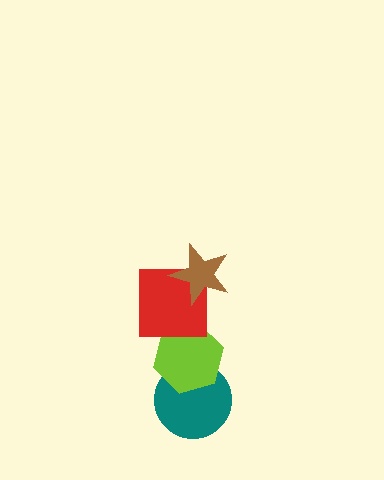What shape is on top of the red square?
The brown star is on top of the red square.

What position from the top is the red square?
The red square is 2nd from the top.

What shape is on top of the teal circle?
The lime hexagon is on top of the teal circle.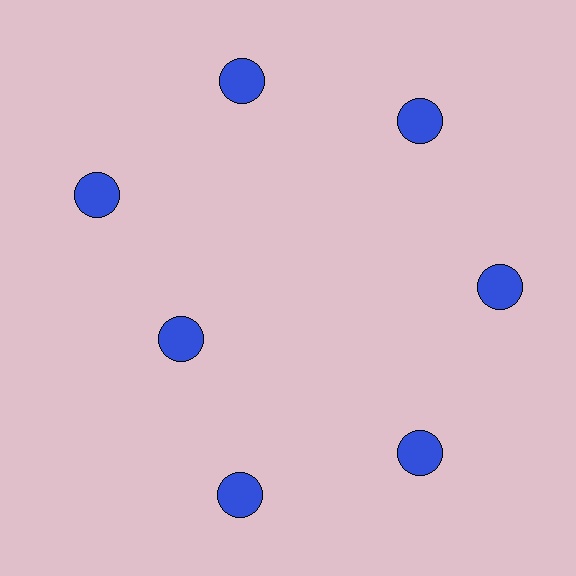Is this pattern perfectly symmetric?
No. The 7 blue circles are arranged in a ring, but one element near the 8 o'clock position is pulled inward toward the center, breaking the 7-fold rotational symmetry.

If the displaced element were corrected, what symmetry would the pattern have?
It would have 7-fold rotational symmetry — the pattern would map onto itself every 51 degrees.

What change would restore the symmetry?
The symmetry would be restored by moving it outward, back onto the ring so that all 7 circles sit at equal angles and equal distance from the center.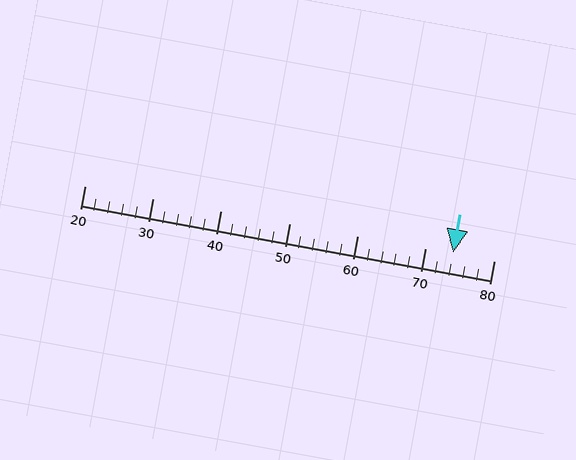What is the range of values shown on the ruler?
The ruler shows values from 20 to 80.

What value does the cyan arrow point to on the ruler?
The cyan arrow points to approximately 74.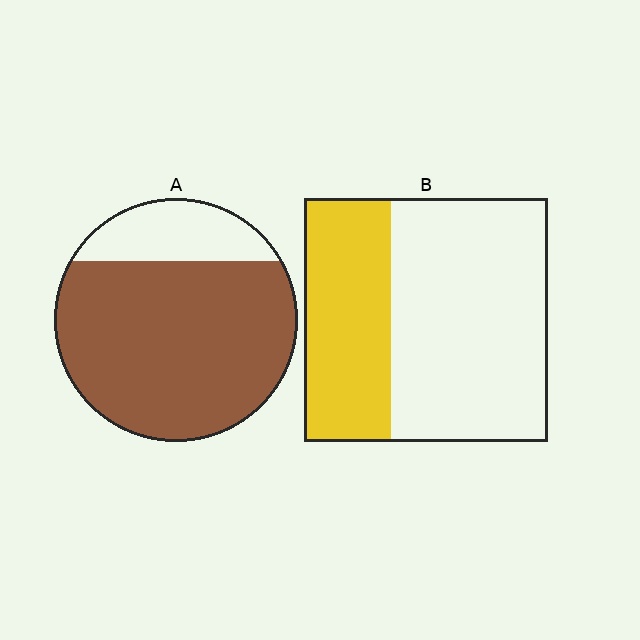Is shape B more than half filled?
No.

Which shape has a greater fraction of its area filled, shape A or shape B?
Shape A.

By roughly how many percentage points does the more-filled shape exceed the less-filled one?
By roughly 45 percentage points (A over B).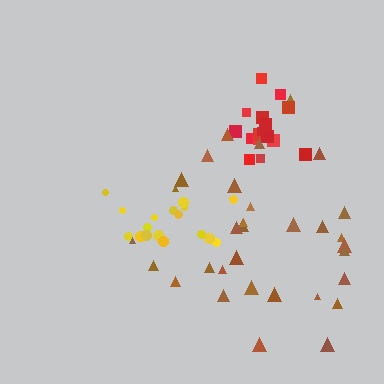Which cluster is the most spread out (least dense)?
Brown.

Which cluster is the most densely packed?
Red.